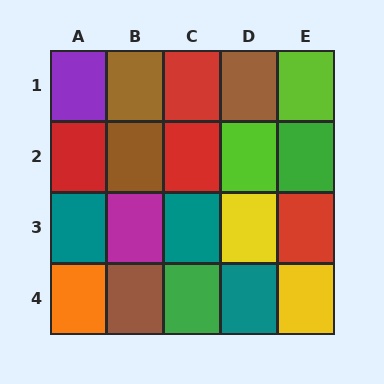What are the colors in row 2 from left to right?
Red, brown, red, lime, green.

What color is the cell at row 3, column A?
Teal.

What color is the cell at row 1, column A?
Purple.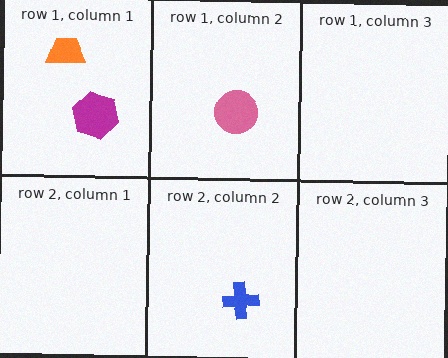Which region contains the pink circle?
The row 1, column 2 region.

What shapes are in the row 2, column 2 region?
The blue cross.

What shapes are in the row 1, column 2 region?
The pink circle.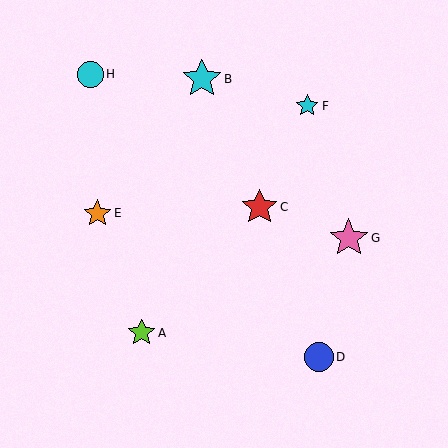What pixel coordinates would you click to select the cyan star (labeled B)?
Click at (202, 79) to select the cyan star B.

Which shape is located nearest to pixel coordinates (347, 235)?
The pink star (labeled G) at (349, 238) is nearest to that location.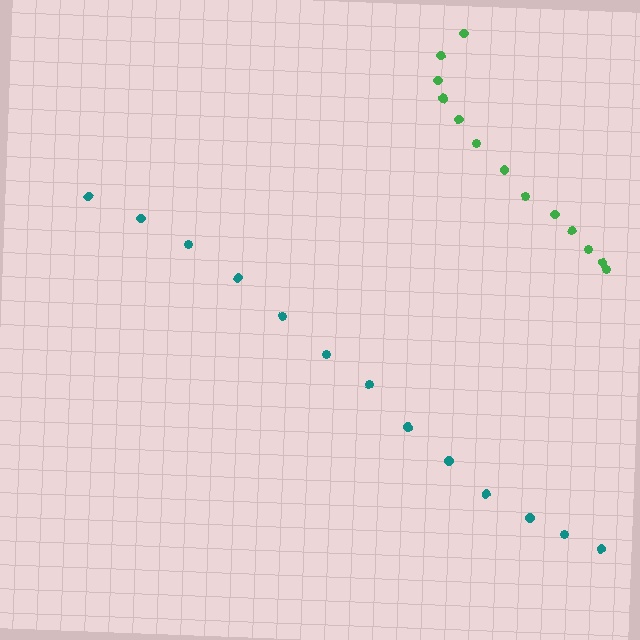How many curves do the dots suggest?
There are 2 distinct paths.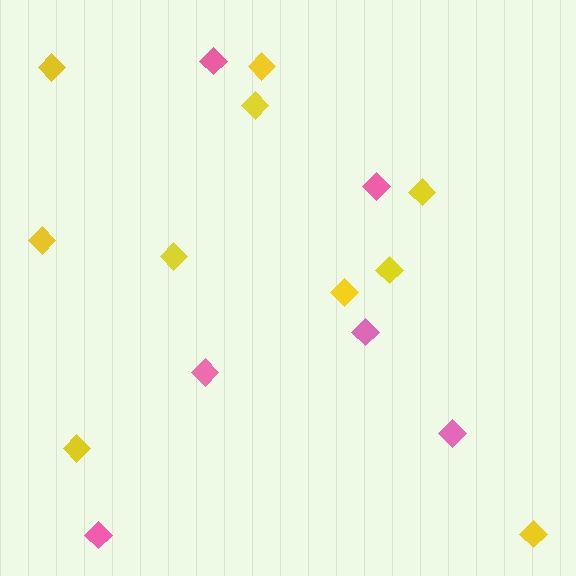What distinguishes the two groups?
There are 2 groups: one group of yellow diamonds (10) and one group of pink diamonds (6).